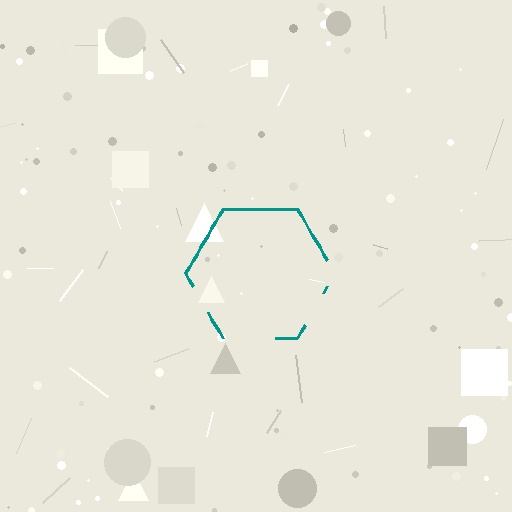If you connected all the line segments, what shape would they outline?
They would outline a hexagon.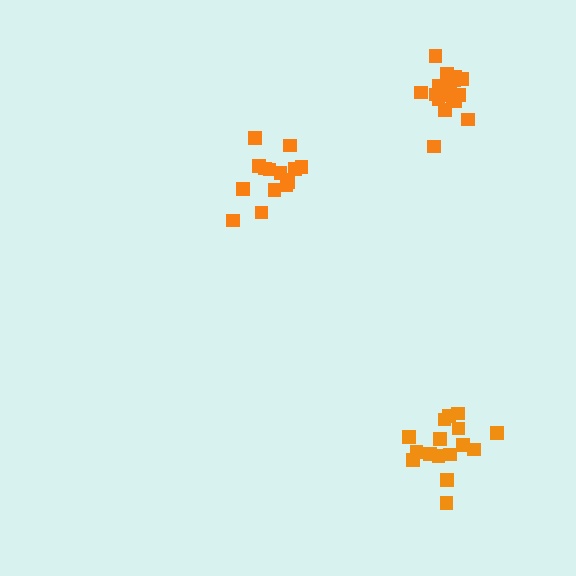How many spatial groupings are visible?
There are 3 spatial groupings.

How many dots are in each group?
Group 1: 16 dots, Group 2: 15 dots, Group 3: 18 dots (49 total).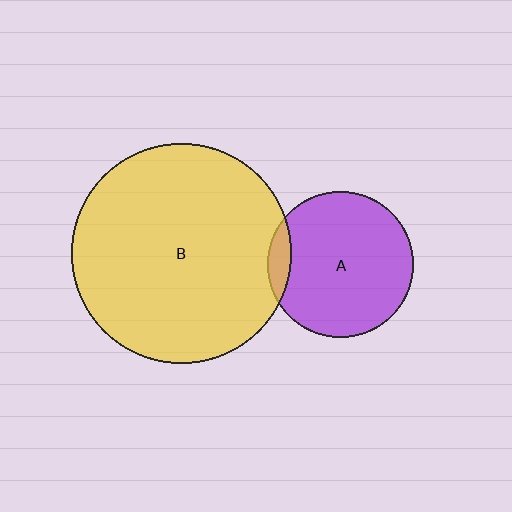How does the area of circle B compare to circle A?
Approximately 2.3 times.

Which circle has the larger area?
Circle B (yellow).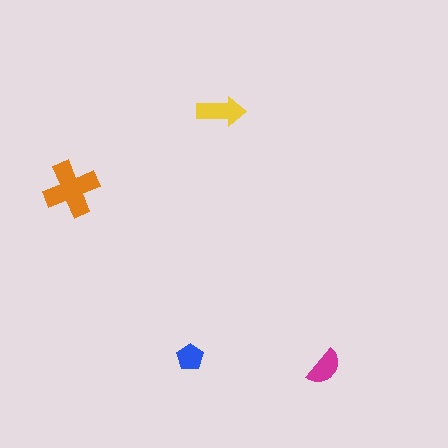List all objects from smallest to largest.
The blue pentagon, the magenta semicircle, the yellow arrow, the orange cross.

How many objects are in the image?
There are 4 objects in the image.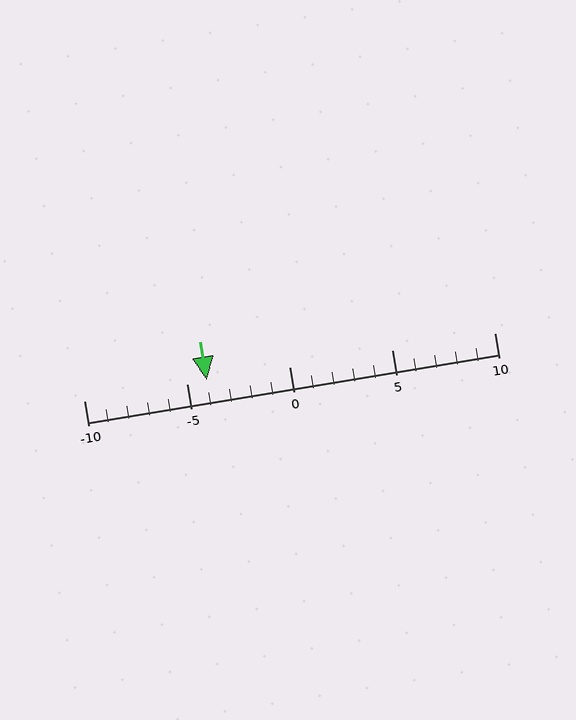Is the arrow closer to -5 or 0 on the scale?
The arrow is closer to -5.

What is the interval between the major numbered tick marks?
The major tick marks are spaced 5 units apart.